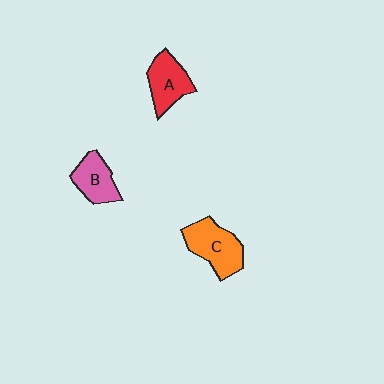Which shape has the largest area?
Shape C (orange).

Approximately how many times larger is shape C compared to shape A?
Approximately 1.2 times.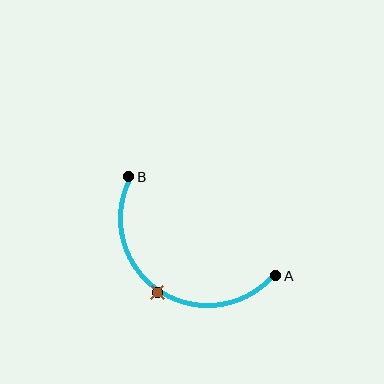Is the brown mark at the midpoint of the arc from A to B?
Yes. The brown mark lies on the arc at equal arc-length from both A and B — it is the arc midpoint.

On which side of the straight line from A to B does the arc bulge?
The arc bulges below and to the left of the straight line connecting A and B.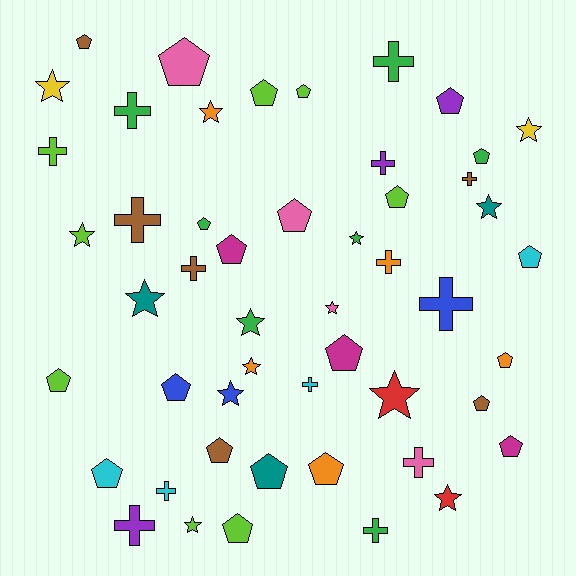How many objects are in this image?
There are 50 objects.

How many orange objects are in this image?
There are 5 orange objects.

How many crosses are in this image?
There are 14 crosses.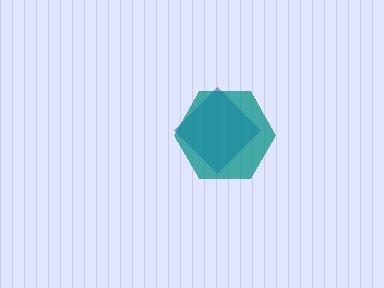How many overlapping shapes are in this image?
There are 2 overlapping shapes in the image.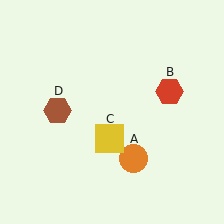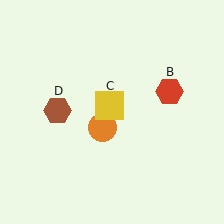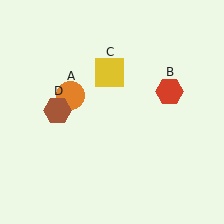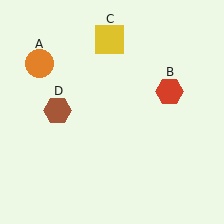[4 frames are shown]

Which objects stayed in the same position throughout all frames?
Red hexagon (object B) and brown hexagon (object D) remained stationary.